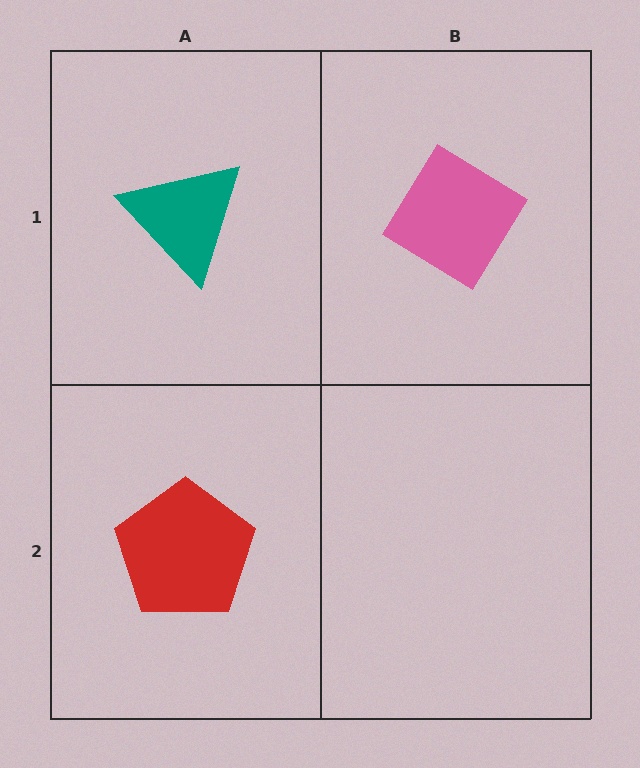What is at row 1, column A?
A teal triangle.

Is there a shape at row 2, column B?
No, that cell is empty.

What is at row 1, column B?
A pink diamond.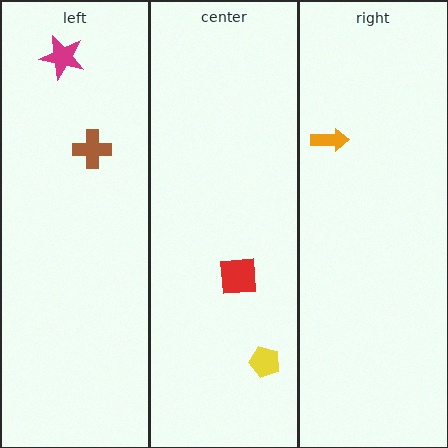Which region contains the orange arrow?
The right region.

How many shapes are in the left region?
2.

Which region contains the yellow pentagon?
The center region.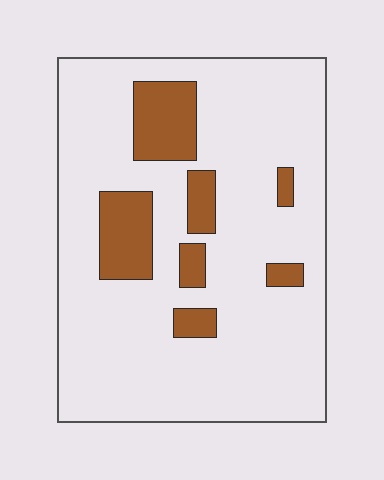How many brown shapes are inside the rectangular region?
7.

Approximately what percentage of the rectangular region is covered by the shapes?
Approximately 15%.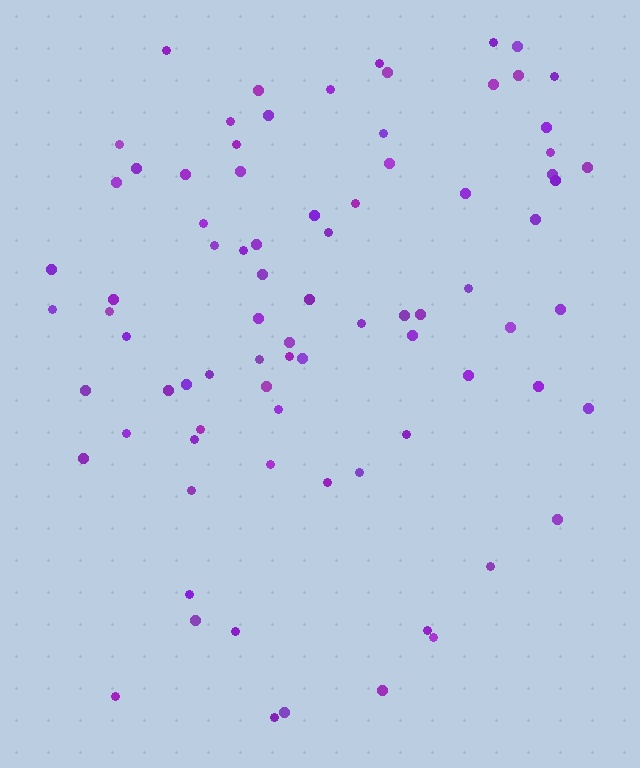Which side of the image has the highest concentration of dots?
The top.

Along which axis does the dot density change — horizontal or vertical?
Vertical.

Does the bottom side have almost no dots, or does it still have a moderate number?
Still a moderate number, just noticeably fewer than the top.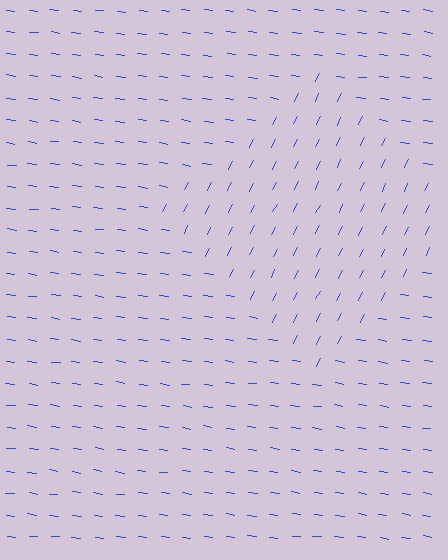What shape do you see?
I see a diamond.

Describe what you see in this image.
The image is filled with small blue line segments. A diamond region in the image has lines oriented differently from the surrounding lines, creating a visible texture boundary.